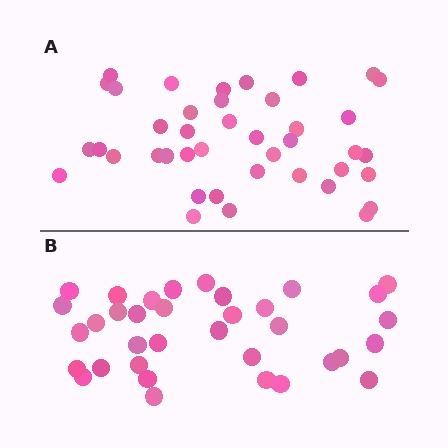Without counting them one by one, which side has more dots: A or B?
Region A (the top region) has more dots.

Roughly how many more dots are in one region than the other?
Region A has about 6 more dots than region B.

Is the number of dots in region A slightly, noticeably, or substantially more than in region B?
Region A has only slightly more — the two regions are fairly close. The ratio is roughly 1.2 to 1.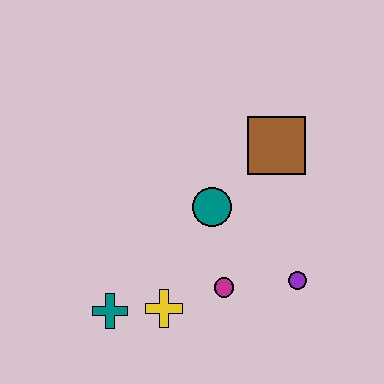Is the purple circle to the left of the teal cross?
No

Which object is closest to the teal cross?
The yellow cross is closest to the teal cross.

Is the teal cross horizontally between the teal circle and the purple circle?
No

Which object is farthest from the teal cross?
The brown square is farthest from the teal cross.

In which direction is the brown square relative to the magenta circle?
The brown square is above the magenta circle.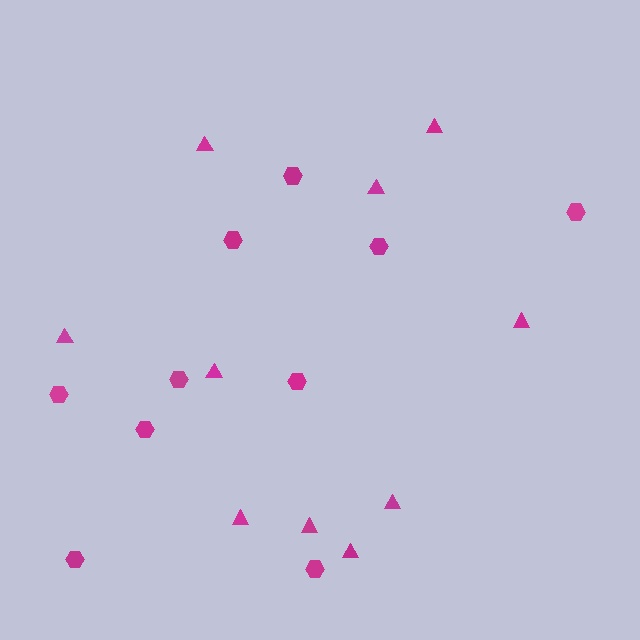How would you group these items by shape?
There are 2 groups: one group of hexagons (10) and one group of triangles (10).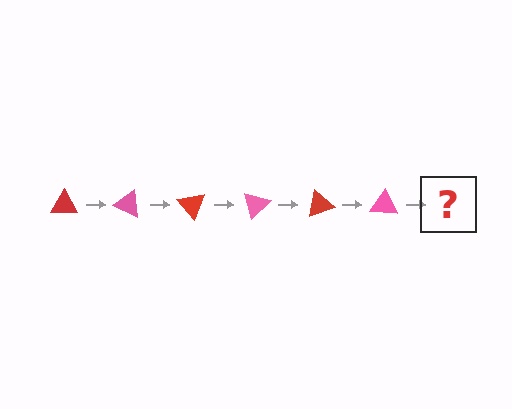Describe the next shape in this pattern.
It should be a red triangle, rotated 150 degrees from the start.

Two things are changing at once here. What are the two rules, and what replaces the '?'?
The two rules are that it rotates 25 degrees each step and the color cycles through red and pink. The '?' should be a red triangle, rotated 150 degrees from the start.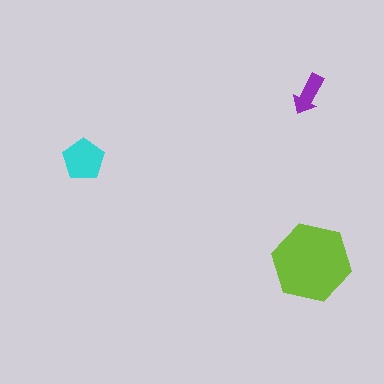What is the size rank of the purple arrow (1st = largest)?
3rd.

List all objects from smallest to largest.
The purple arrow, the cyan pentagon, the lime hexagon.